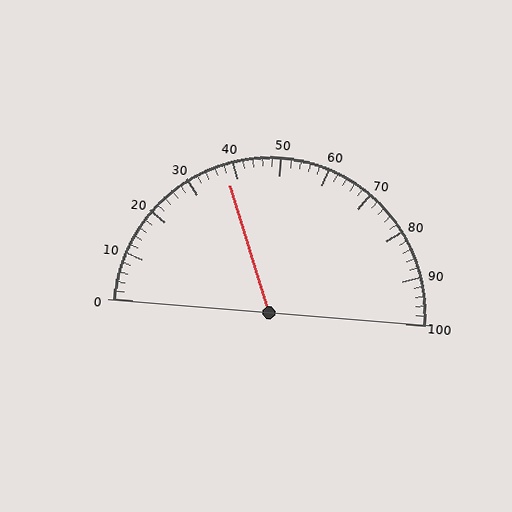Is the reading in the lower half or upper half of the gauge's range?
The reading is in the lower half of the range (0 to 100).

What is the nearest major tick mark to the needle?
The nearest major tick mark is 40.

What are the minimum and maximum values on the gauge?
The gauge ranges from 0 to 100.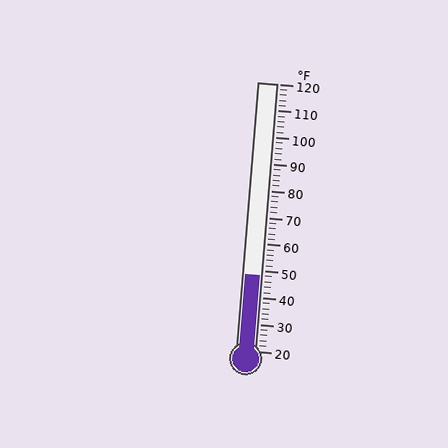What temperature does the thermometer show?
The thermometer shows approximately 48°F.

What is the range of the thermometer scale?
The thermometer scale ranges from 20°F to 120°F.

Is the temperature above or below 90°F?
The temperature is below 90°F.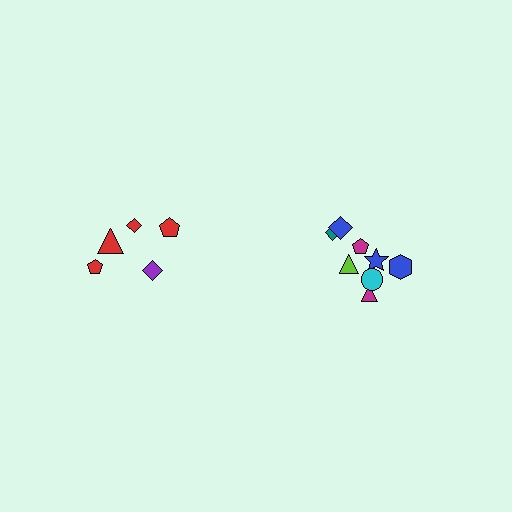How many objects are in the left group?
There are 5 objects.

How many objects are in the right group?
There are 8 objects.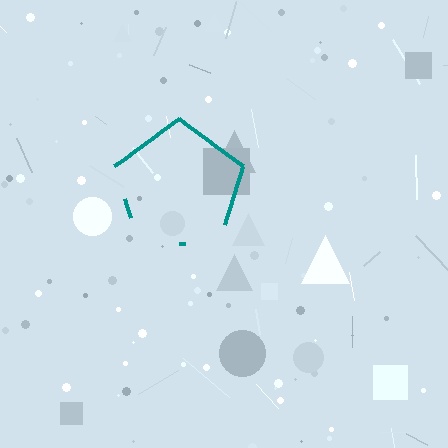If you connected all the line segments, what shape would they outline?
They would outline a pentagon.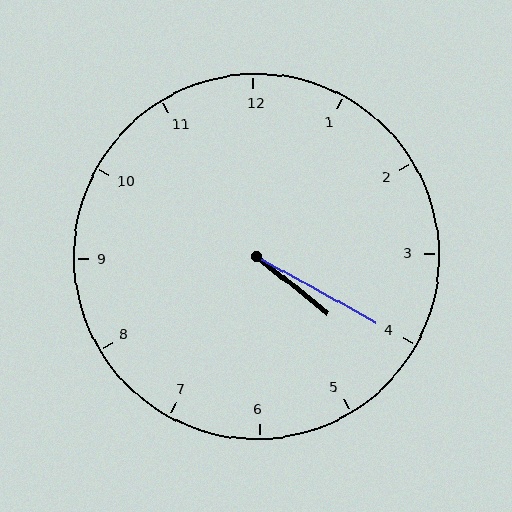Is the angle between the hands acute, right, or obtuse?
It is acute.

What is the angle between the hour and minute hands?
Approximately 10 degrees.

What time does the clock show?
4:20.